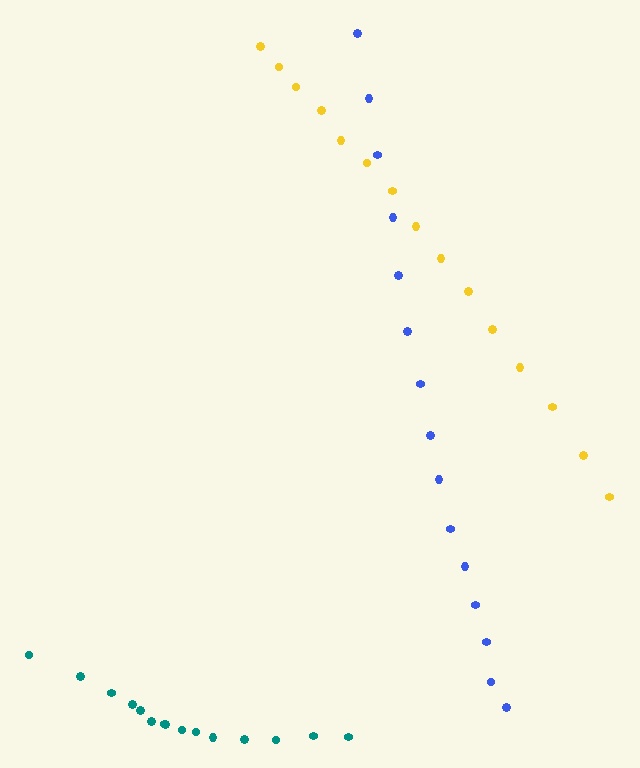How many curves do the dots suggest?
There are 3 distinct paths.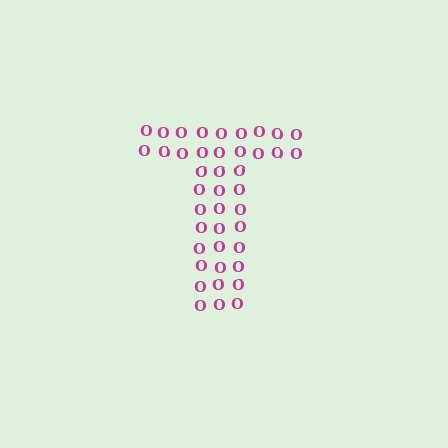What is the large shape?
The large shape is the letter T.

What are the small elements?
The small elements are letter O's.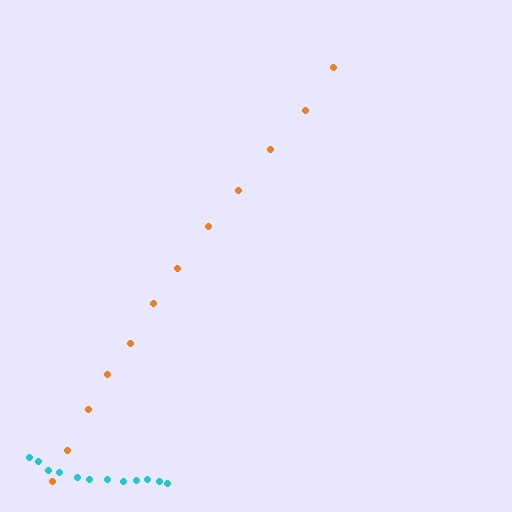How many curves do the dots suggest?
There are 2 distinct paths.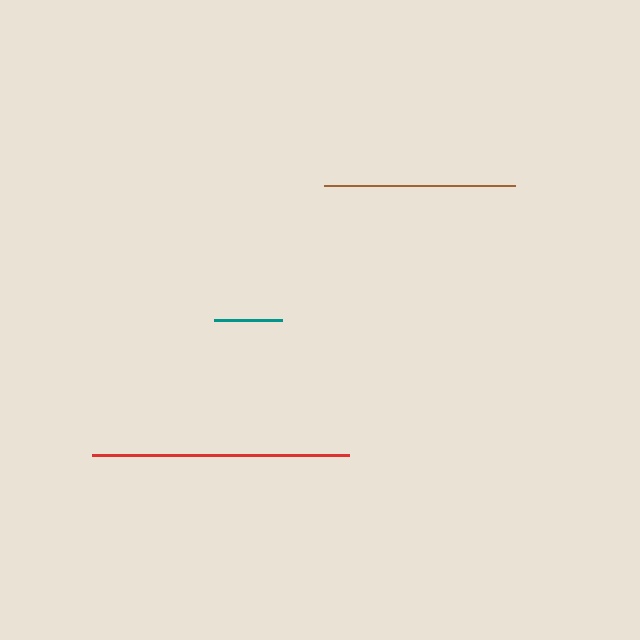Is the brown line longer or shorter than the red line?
The red line is longer than the brown line.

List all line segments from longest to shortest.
From longest to shortest: red, brown, teal.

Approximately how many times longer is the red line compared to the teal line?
The red line is approximately 3.7 times the length of the teal line.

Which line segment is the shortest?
The teal line is the shortest at approximately 69 pixels.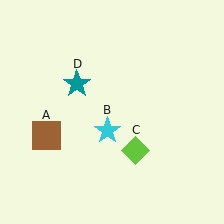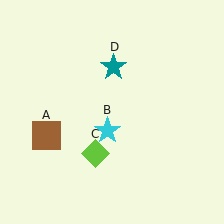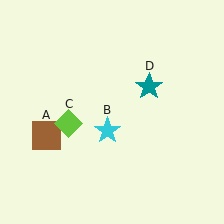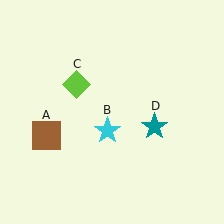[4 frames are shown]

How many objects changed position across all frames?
2 objects changed position: lime diamond (object C), teal star (object D).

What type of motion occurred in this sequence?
The lime diamond (object C), teal star (object D) rotated clockwise around the center of the scene.